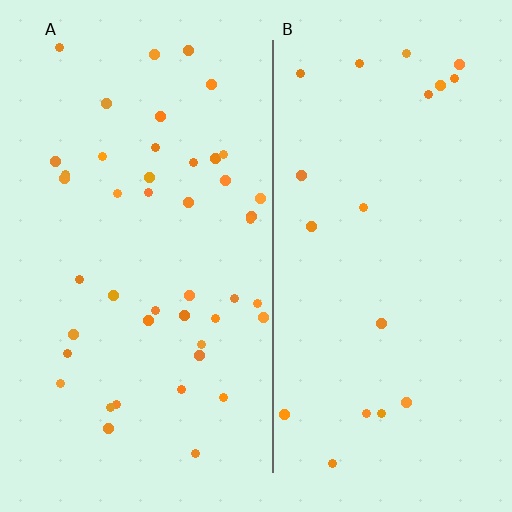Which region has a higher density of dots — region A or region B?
A (the left).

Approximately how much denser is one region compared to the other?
Approximately 2.3× — region A over region B.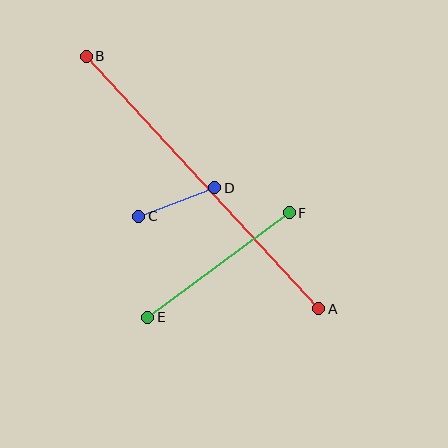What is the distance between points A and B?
The distance is approximately 344 pixels.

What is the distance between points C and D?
The distance is approximately 82 pixels.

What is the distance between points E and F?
The distance is approximately 176 pixels.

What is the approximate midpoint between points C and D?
The midpoint is at approximately (177, 202) pixels.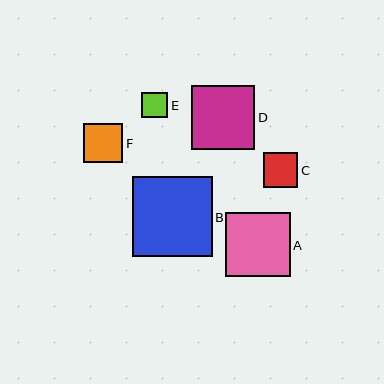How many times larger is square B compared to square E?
Square B is approximately 3.1 times the size of square E.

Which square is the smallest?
Square E is the smallest with a size of approximately 26 pixels.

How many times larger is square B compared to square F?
Square B is approximately 2.1 times the size of square F.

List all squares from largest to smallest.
From largest to smallest: B, A, D, F, C, E.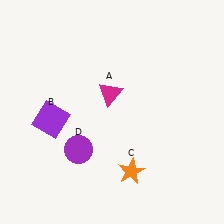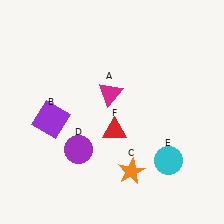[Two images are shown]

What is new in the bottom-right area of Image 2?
A red triangle (F) was added in the bottom-right area of Image 2.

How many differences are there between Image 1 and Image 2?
There are 2 differences between the two images.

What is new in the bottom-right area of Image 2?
A cyan circle (E) was added in the bottom-right area of Image 2.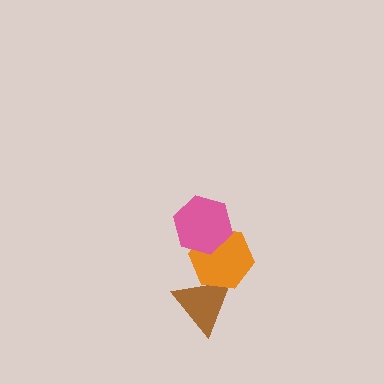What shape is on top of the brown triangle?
The orange hexagon is on top of the brown triangle.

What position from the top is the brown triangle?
The brown triangle is 3rd from the top.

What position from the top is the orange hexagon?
The orange hexagon is 2nd from the top.